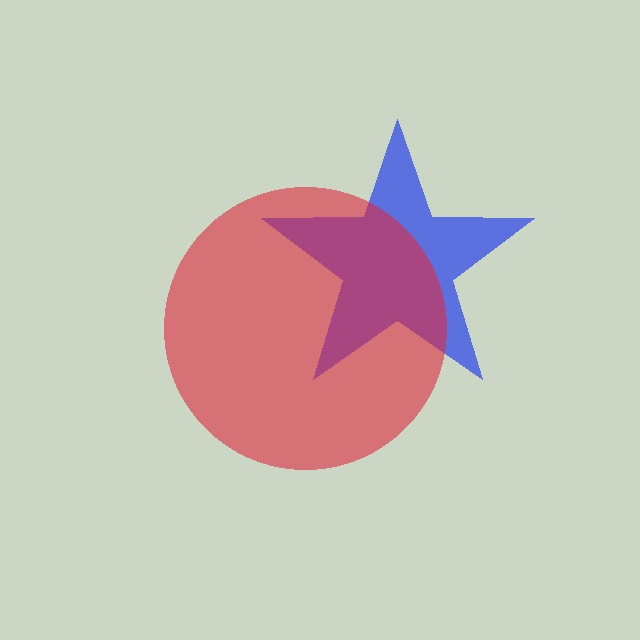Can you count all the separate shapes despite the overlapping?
Yes, there are 2 separate shapes.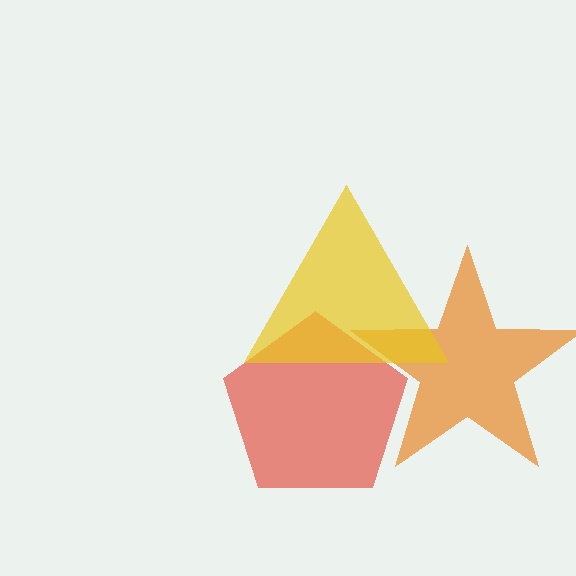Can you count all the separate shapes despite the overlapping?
Yes, there are 3 separate shapes.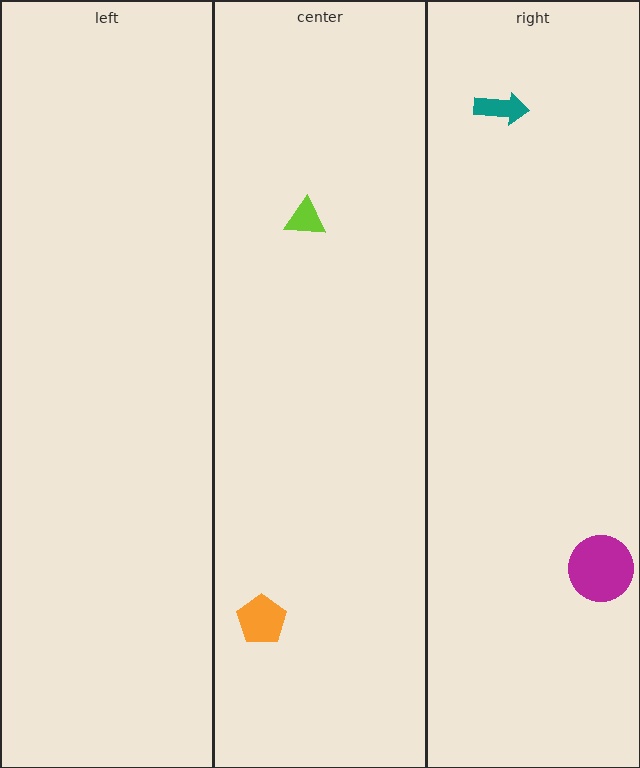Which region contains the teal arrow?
The right region.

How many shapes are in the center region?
2.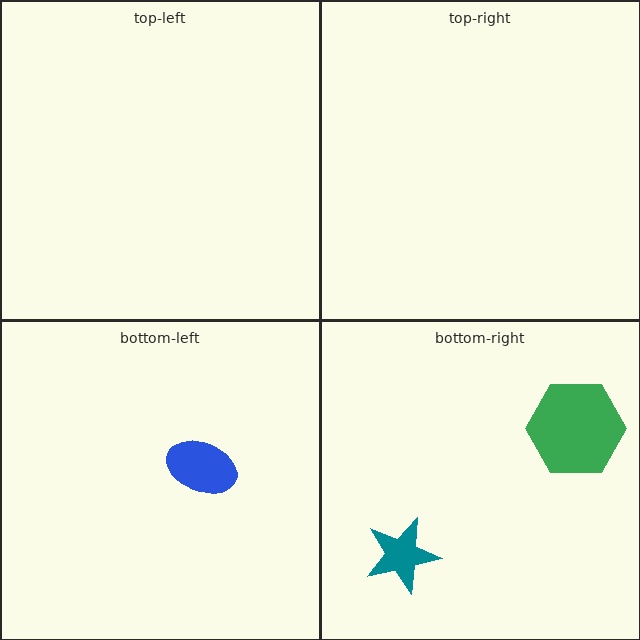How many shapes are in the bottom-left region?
1.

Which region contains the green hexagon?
The bottom-right region.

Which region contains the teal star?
The bottom-right region.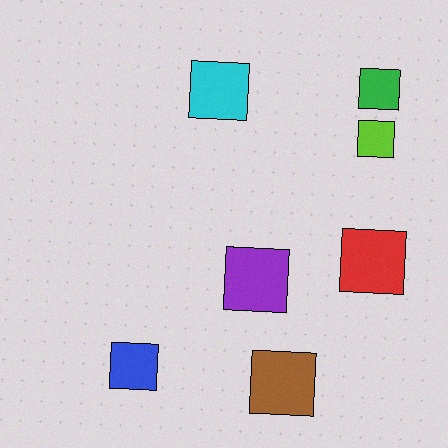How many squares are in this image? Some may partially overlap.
There are 7 squares.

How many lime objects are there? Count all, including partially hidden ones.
There is 1 lime object.